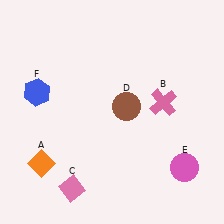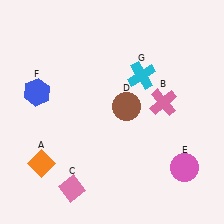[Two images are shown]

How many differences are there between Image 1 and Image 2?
There is 1 difference between the two images.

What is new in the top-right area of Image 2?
A cyan cross (G) was added in the top-right area of Image 2.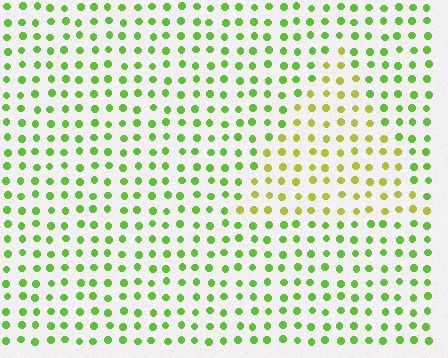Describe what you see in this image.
The image is filled with small lime elements in a uniform arrangement. A triangle-shaped region is visible where the elements are tinted to a slightly different hue, forming a subtle color boundary.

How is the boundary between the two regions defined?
The boundary is defined purely by a slight shift in hue (about 36 degrees). Spacing, size, and orientation are identical on both sides.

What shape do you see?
I see a triangle.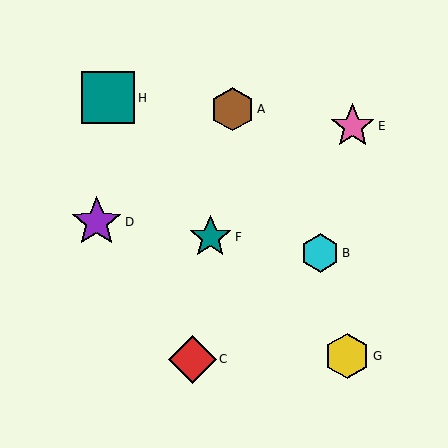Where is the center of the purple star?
The center of the purple star is at (97, 222).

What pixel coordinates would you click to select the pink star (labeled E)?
Click at (353, 126) to select the pink star E.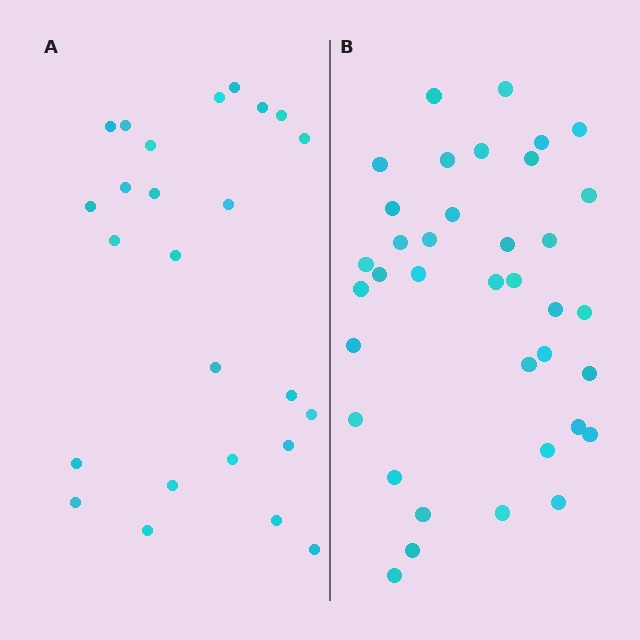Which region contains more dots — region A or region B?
Region B (the right region) has more dots.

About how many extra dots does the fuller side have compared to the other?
Region B has roughly 12 or so more dots than region A.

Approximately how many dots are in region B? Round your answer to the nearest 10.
About 40 dots. (The exact count is 37, which rounds to 40.)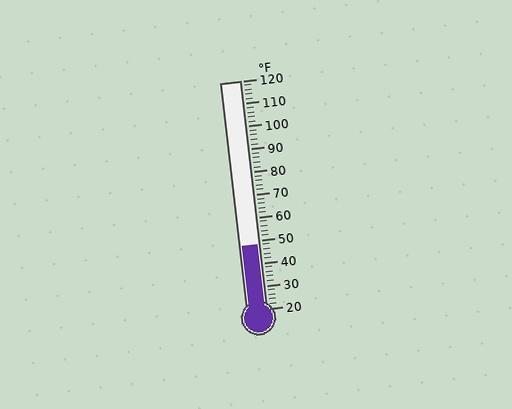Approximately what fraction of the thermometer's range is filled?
The thermometer is filled to approximately 30% of its range.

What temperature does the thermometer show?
The thermometer shows approximately 48°F.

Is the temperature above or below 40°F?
The temperature is above 40°F.